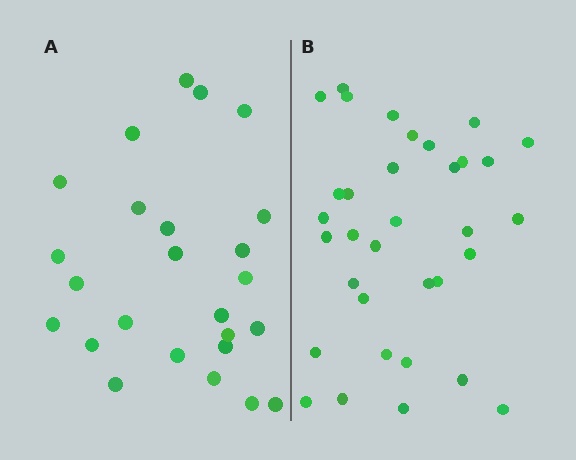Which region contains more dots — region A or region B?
Region B (the right region) has more dots.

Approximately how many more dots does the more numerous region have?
Region B has roughly 8 or so more dots than region A.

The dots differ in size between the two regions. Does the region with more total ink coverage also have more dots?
No. Region A has more total ink coverage because its dots are larger, but region B actually contains more individual dots. Total area can be misleading — the number of items is what matters here.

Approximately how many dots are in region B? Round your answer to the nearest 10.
About 30 dots. (The exact count is 34, which rounds to 30.)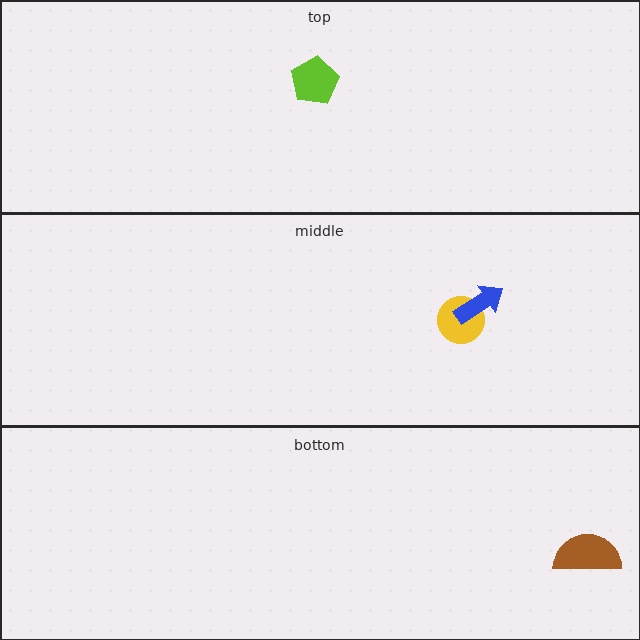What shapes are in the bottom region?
The brown semicircle.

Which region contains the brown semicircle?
The bottom region.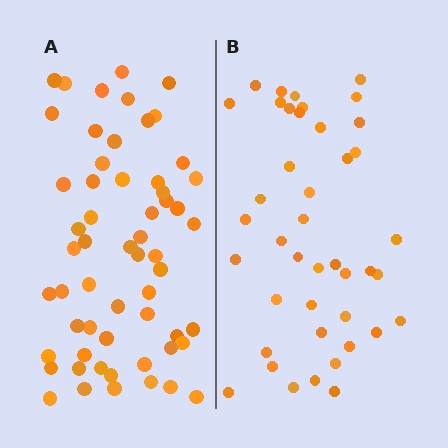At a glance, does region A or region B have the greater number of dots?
Region A (the left region) has more dots.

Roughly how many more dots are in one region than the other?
Region A has approximately 15 more dots than region B.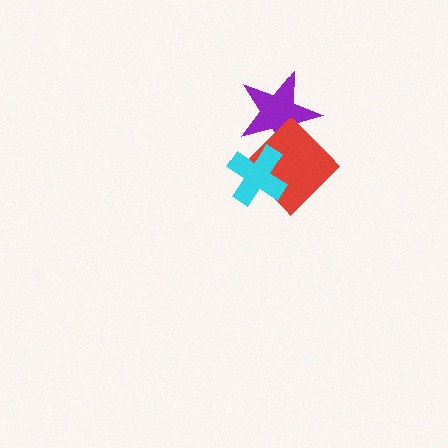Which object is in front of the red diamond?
The cyan cross is in front of the red diamond.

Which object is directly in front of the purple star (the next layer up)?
The red diamond is directly in front of the purple star.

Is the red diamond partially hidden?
Yes, it is partially covered by another shape.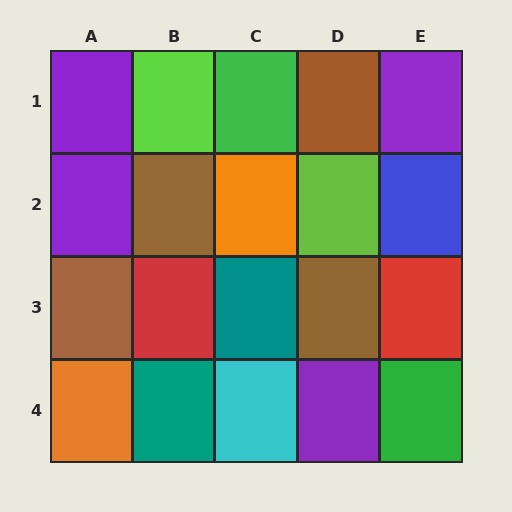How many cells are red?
2 cells are red.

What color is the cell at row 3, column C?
Teal.